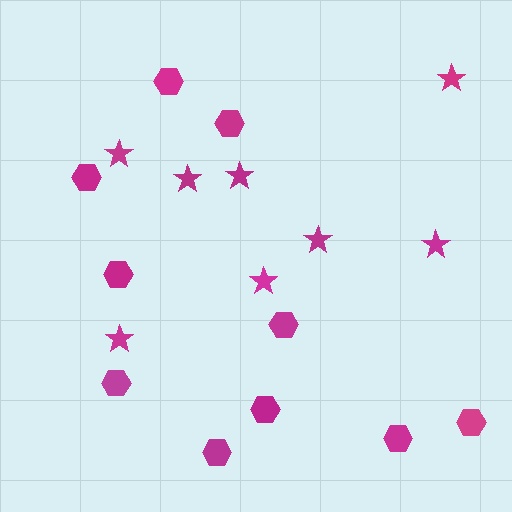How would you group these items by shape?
There are 2 groups: one group of hexagons (10) and one group of stars (8).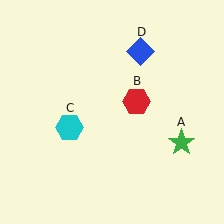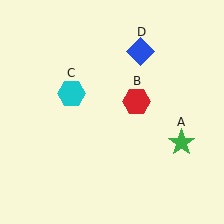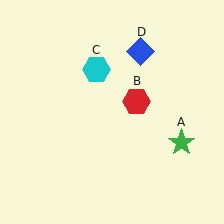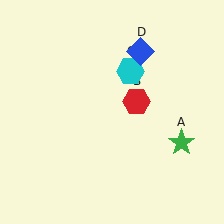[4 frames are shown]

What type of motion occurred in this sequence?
The cyan hexagon (object C) rotated clockwise around the center of the scene.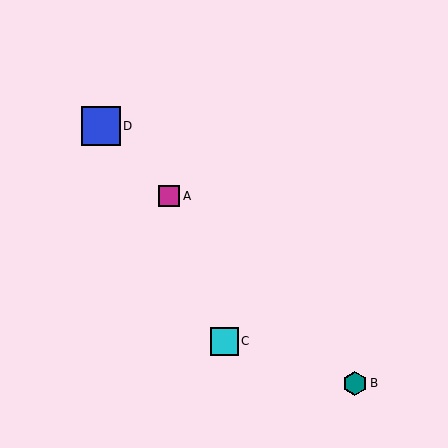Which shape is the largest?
The blue square (labeled D) is the largest.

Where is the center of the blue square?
The center of the blue square is at (101, 126).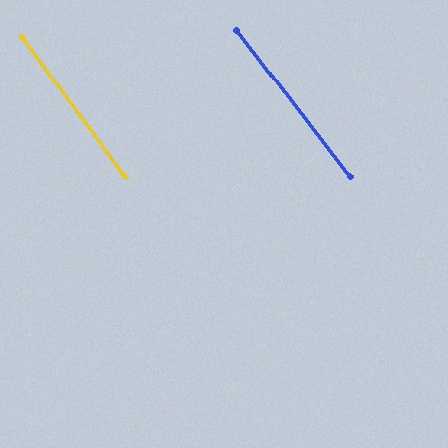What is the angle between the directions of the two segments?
Approximately 2 degrees.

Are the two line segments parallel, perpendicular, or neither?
Parallel — their directions differ by only 1.5°.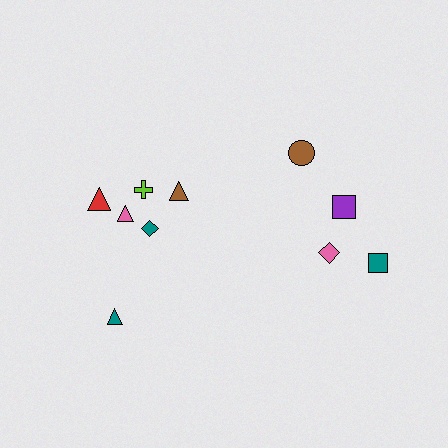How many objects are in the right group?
There are 4 objects.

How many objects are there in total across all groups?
There are 10 objects.